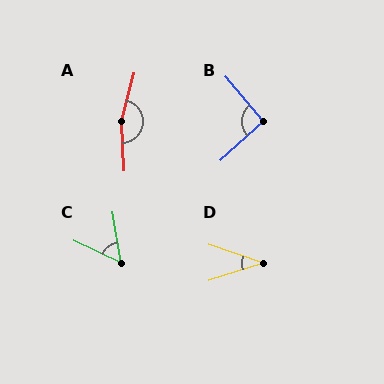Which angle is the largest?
A, at approximately 163 degrees.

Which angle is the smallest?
D, at approximately 37 degrees.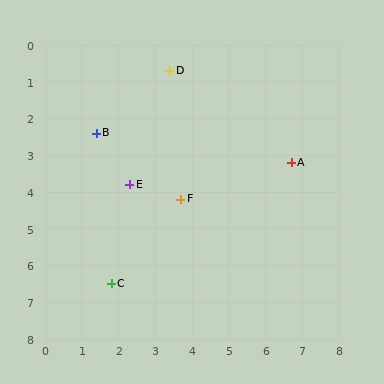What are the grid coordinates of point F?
Point F is at approximately (3.7, 4.2).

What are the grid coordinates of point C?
Point C is at approximately (1.8, 6.5).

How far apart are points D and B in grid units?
Points D and B are about 2.6 grid units apart.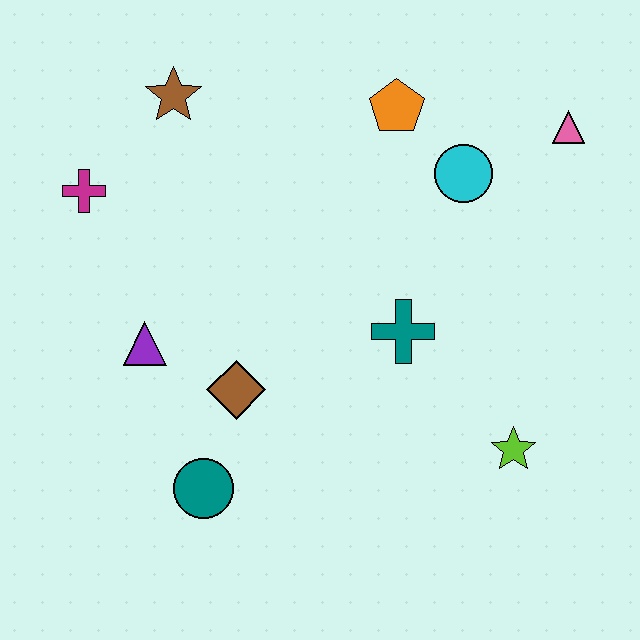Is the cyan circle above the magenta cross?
Yes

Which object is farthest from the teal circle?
The pink triangle is farthest from the teal circle.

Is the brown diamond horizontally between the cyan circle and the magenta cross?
Yes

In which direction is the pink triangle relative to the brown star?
The pink triangle is to the right of the brown star.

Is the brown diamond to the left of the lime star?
Yes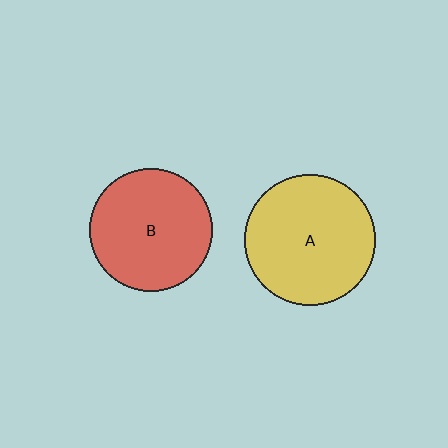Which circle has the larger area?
Circle A (yellow).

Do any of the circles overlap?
No, none of the circles overlap.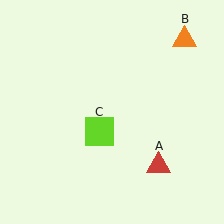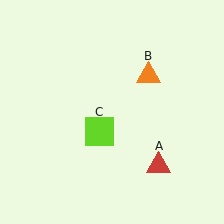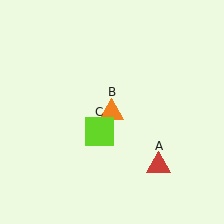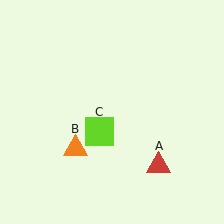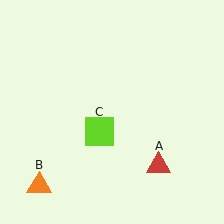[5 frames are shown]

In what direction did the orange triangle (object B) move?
The orange triangle (object B) moved down and to the left.